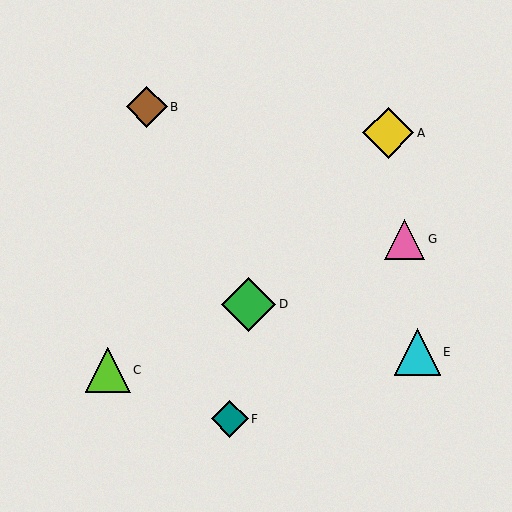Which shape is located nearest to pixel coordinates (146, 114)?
The brown diamond (labeled B) at (147, 107) is nearest to that location.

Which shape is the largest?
The green diamond (labeled D) is the largest.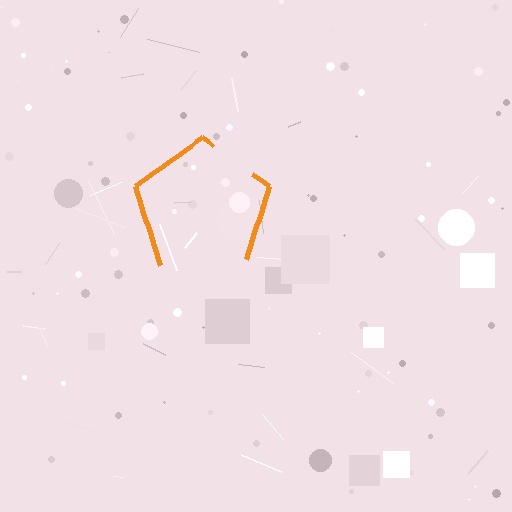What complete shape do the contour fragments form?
The contour fragments form a pentagon.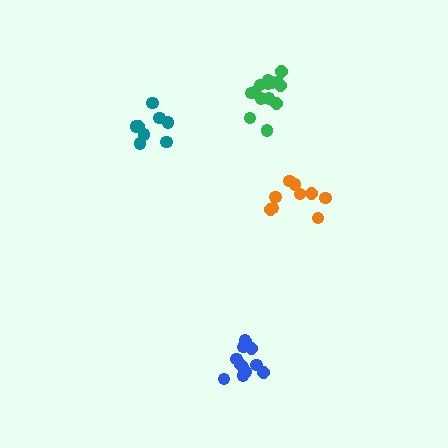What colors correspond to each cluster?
The clusters are colored: blue, orange, teal, green.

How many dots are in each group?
Group 1: 12 dots, Group 2: 9 dots, Group 3: 8 dots, Group 4: 14 dots (43 total).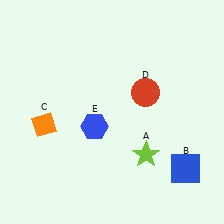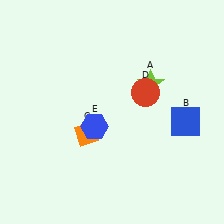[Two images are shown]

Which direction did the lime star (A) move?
The lime star (A) moved up.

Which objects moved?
The objects that moved are: the lime star (A), the blue square (B), the orange diamond (C).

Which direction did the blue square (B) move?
The blue square (B) moved up.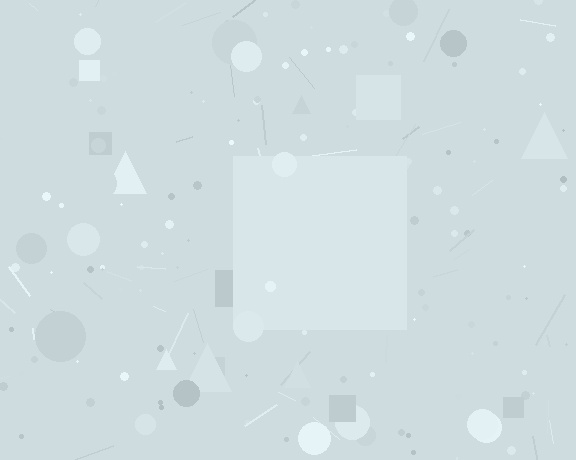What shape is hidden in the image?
A square is hidden in the image.